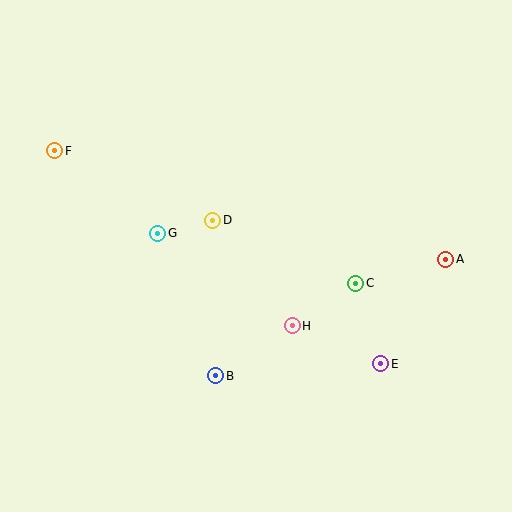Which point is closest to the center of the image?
Point D at (213, 220) is closest to the center.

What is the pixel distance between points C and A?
The distance between C and A is 93 pixels.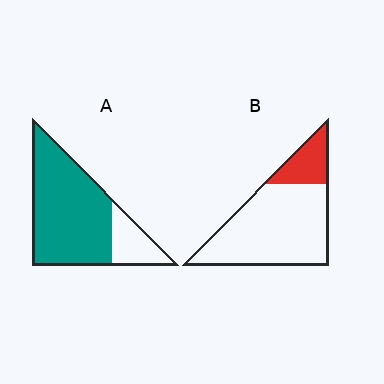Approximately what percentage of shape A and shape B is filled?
A is approximately 80% and B is approximately 20%.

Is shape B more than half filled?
No.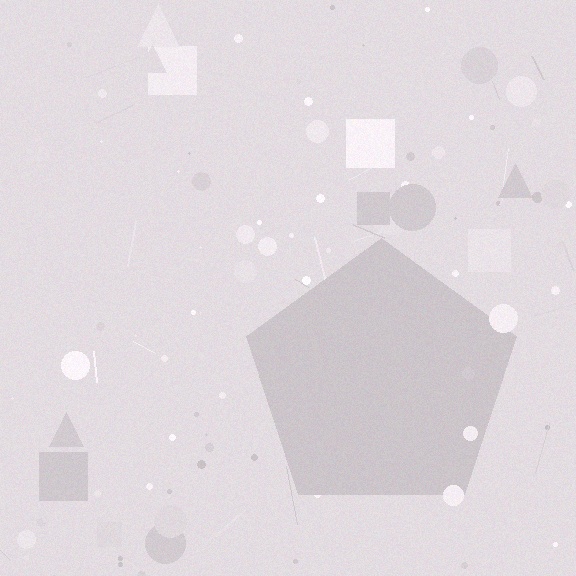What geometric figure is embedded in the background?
A pentagon is embedded in the background.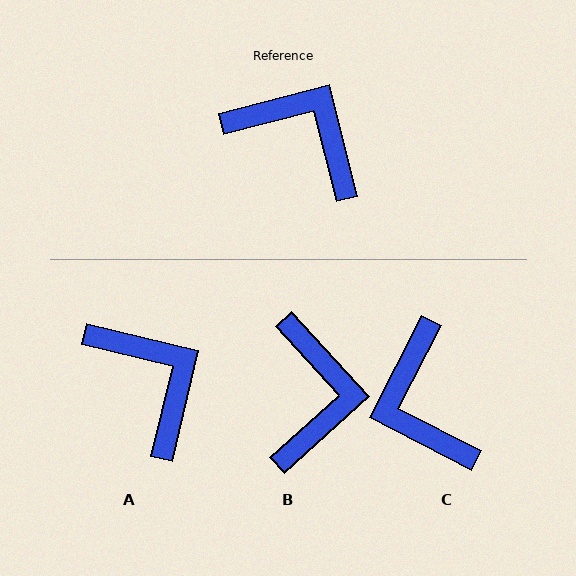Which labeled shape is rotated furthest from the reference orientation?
C, about 139 degrees away.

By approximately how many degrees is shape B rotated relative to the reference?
Approximately 62 degrees clockwise.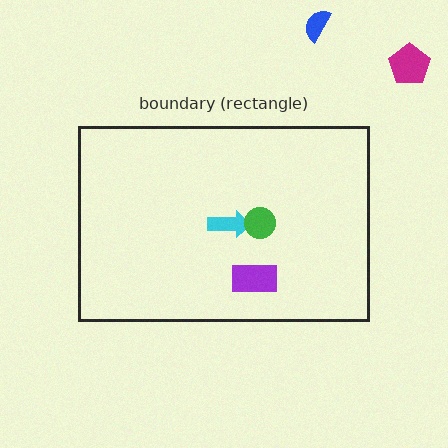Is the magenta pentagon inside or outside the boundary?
Outside.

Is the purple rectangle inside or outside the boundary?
Inside.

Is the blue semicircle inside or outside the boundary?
Outside.